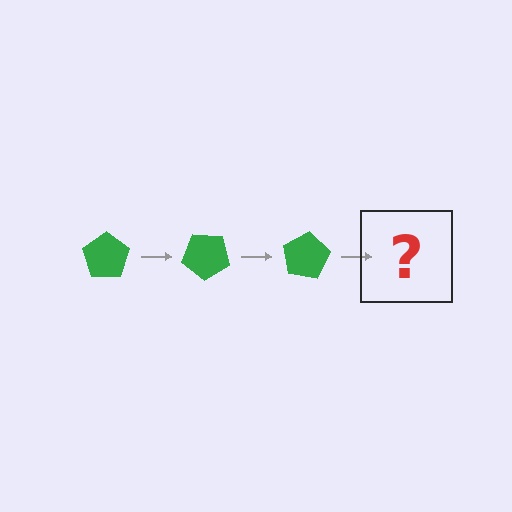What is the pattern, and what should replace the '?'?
The pattern is that the pentagon rotates 40 degrees each step. The '?' should be a green pentagon rotated 120 degrees.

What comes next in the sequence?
The next element should be a green pentagon rotated 120 degrees.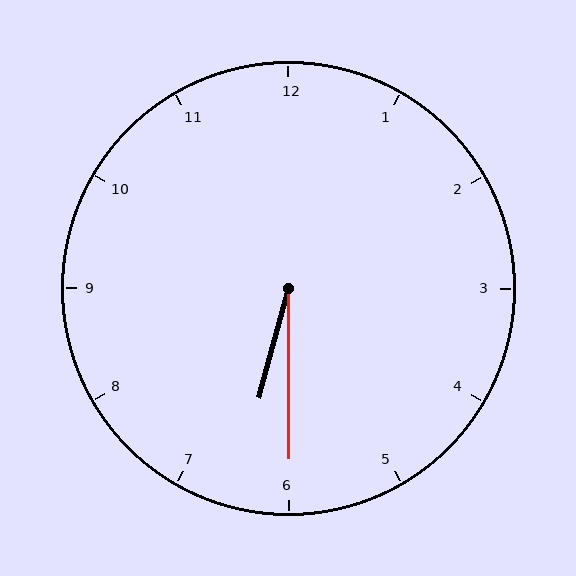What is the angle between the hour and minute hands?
Approximately 15 degrees.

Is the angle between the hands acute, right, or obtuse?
It is acute.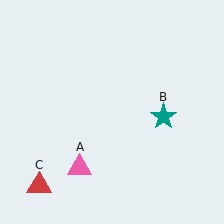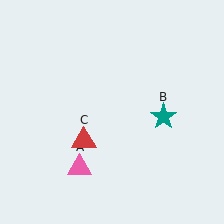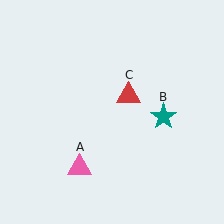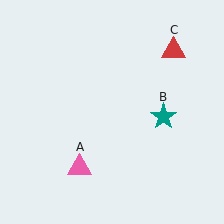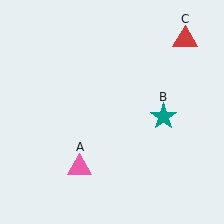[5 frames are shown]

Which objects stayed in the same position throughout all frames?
Pink triangle (object A) and teal star (object B) remained stationary.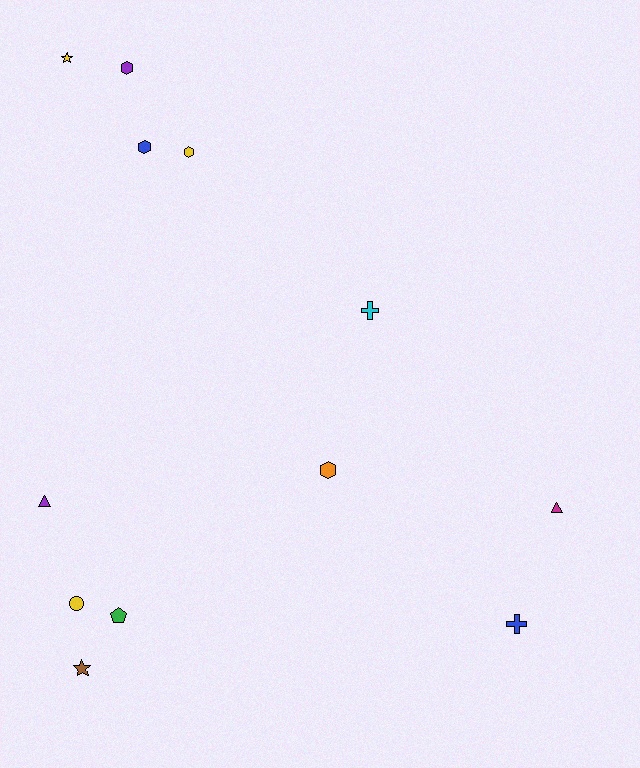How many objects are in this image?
There are 12 objects.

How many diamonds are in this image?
There are no diamonds.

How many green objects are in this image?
There is 1 green object.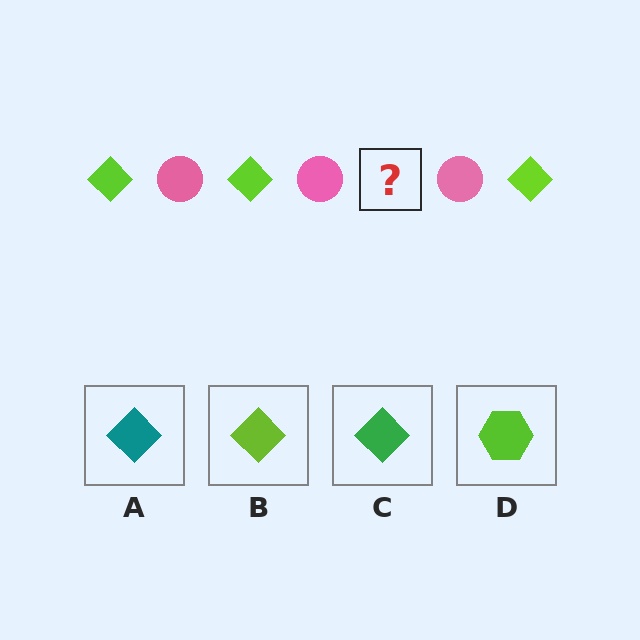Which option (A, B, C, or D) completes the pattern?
B.